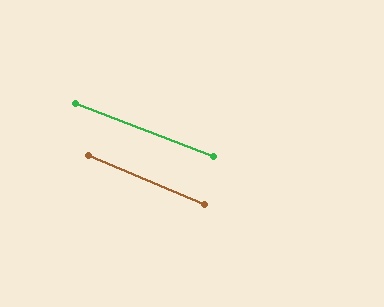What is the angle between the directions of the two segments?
Approximately 2 degrees.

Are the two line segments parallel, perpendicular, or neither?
Parallel — their directions differ by only 2.0°.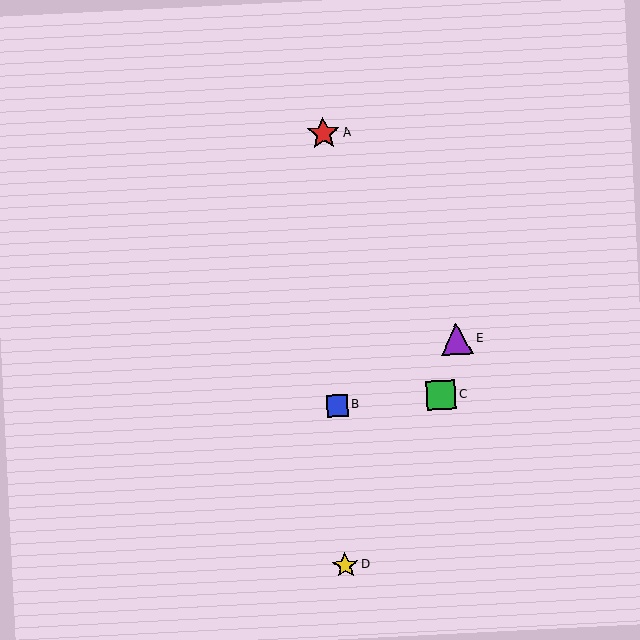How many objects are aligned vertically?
3 objects (A, B, D) are aligned vertically.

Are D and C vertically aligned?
No, D is at x≈345 and C is at x≈441.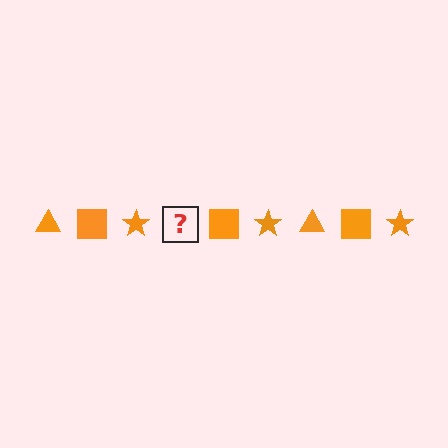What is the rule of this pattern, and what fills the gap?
The rule is that the pattern cycles through triangle, square, star shapes in orange. The gap should be filled with an orange triangle.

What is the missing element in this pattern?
The missing element is an orange triangle.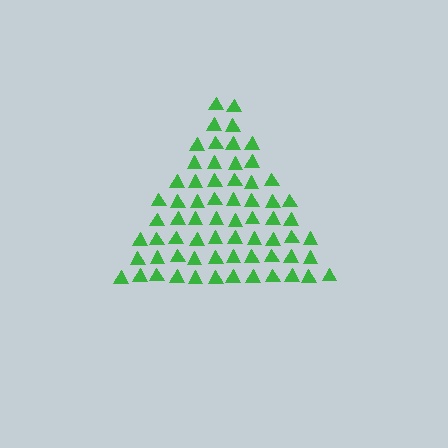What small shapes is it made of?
It is made of small triangles.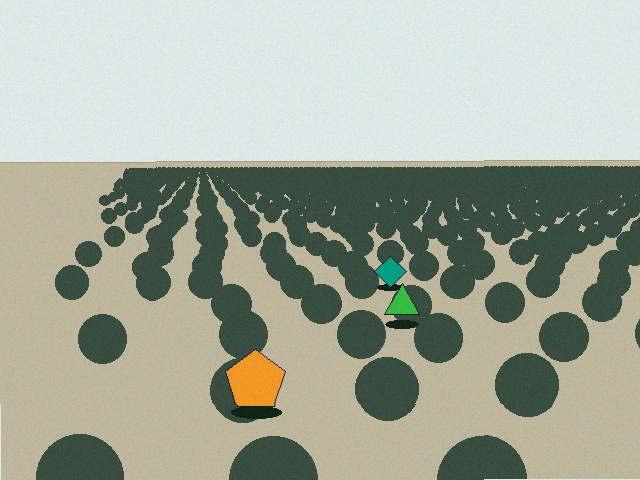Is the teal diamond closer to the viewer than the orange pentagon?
No. The orange pentagon is closer — you can tell from the texture gradient: the ground texture is coarser near it.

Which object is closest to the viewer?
The orange pentagon is closest. The texture marks near it are larger and more spread out.